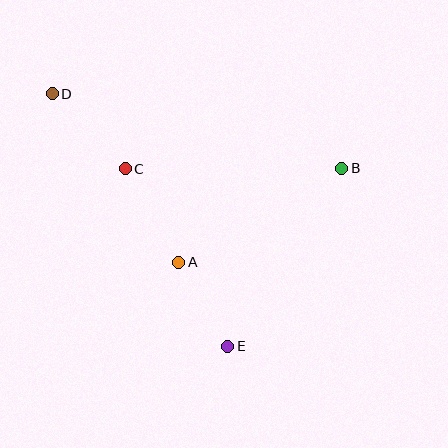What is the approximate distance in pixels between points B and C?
The distance between B and C is approximately 217 pixels.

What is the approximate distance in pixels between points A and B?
The distance between A and B is approximately 188 pixels.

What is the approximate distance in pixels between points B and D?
The distance between B and D is approximately 299 pixels.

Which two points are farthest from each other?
Points D and E are farthest from each other.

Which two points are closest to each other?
Points A and E are closest to each other.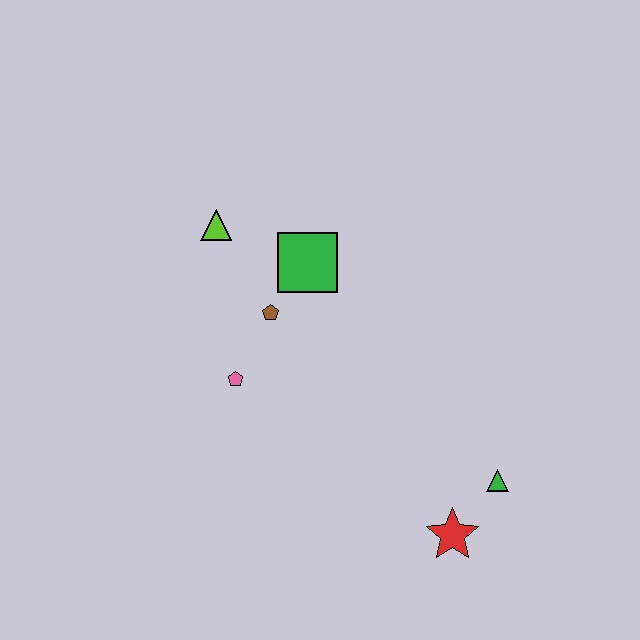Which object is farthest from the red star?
The lime triangle is farthest from the red star.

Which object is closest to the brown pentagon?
The green square is closest to the brown pentagon.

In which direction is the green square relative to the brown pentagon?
The green square is above the brown pentagon.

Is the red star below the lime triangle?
Yes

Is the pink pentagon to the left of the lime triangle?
No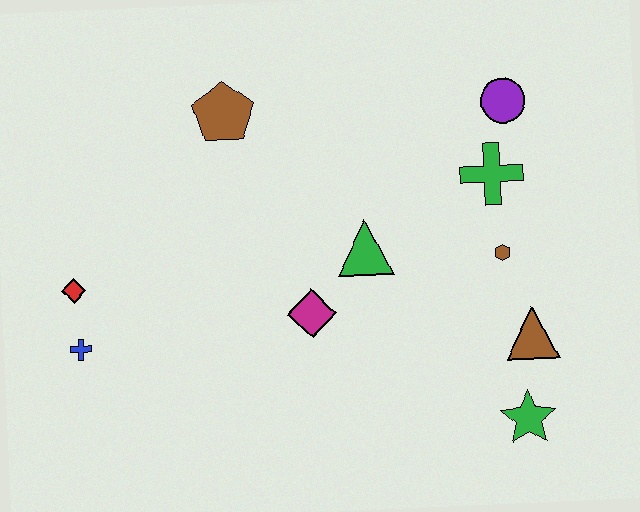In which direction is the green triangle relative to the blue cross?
The green triangle is to the right of the blue cross.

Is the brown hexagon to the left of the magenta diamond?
No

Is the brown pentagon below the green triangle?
No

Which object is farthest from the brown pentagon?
The green star is farthest from the brown pentagon.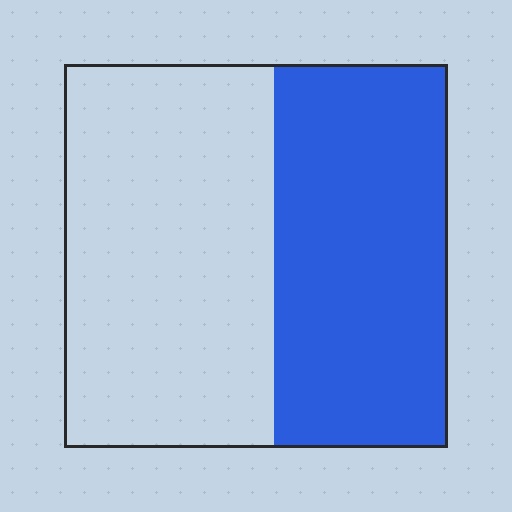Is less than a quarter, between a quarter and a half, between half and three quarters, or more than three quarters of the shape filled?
Between a quarter and a half.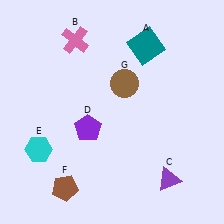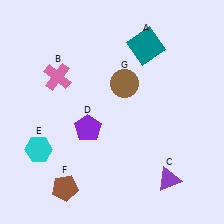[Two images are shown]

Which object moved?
The pink cross (B) moved down.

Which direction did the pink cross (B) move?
The pink cross (B) moved down.